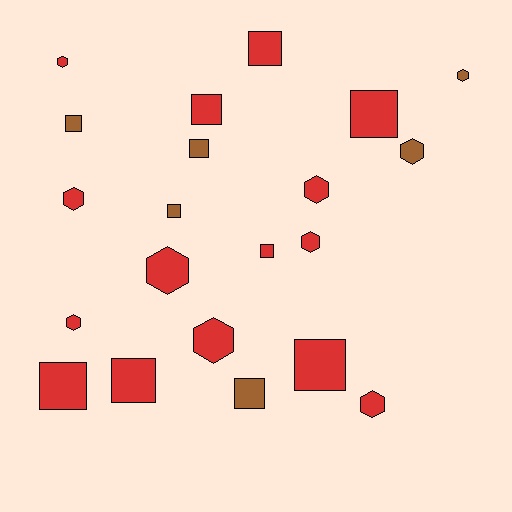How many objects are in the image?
There are 21 objects.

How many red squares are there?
There are 7 red squares.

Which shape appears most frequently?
Square, with 11 objects.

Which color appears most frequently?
Red, with 15 objects.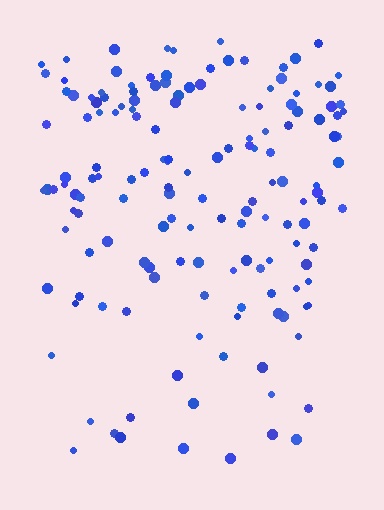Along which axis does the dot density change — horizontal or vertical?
Vertical.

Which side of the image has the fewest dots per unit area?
The bottom.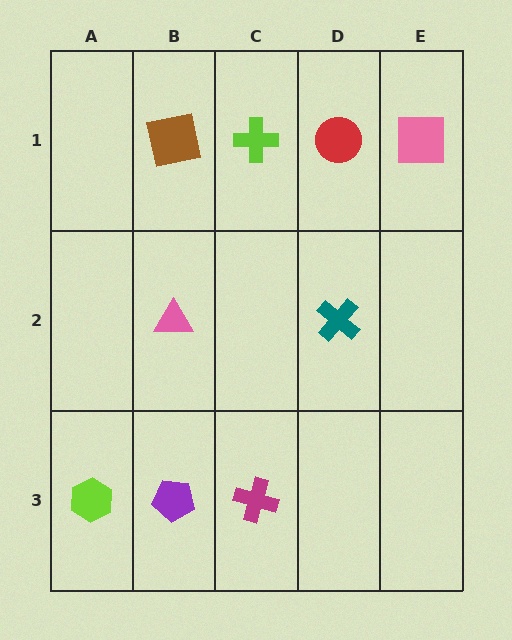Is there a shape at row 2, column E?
No, that cell is empty.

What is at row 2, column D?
A teal cross.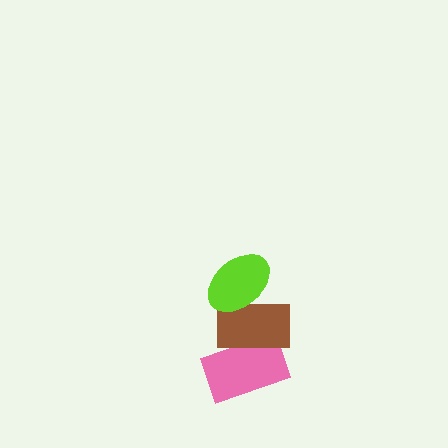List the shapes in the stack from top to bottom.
From top to bottom: the lime ellipse, the brown rectangle, the pink rectangle.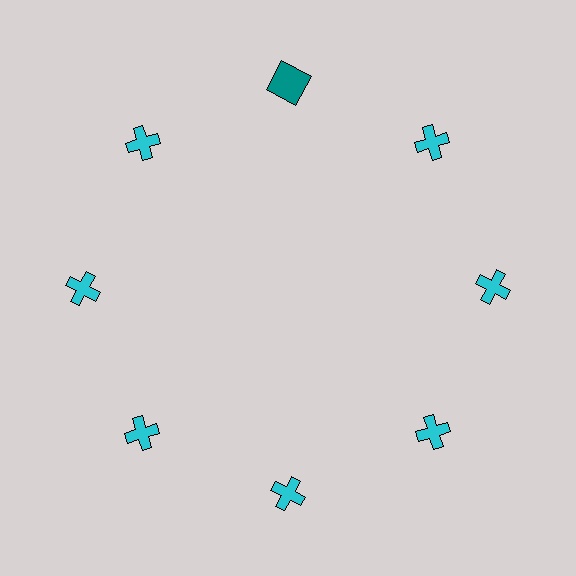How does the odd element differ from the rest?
It differs in both color (teal instead of cyan) and shape (square instead of cross).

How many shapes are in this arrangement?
There are 8 shapes arranged in a ring pattern.